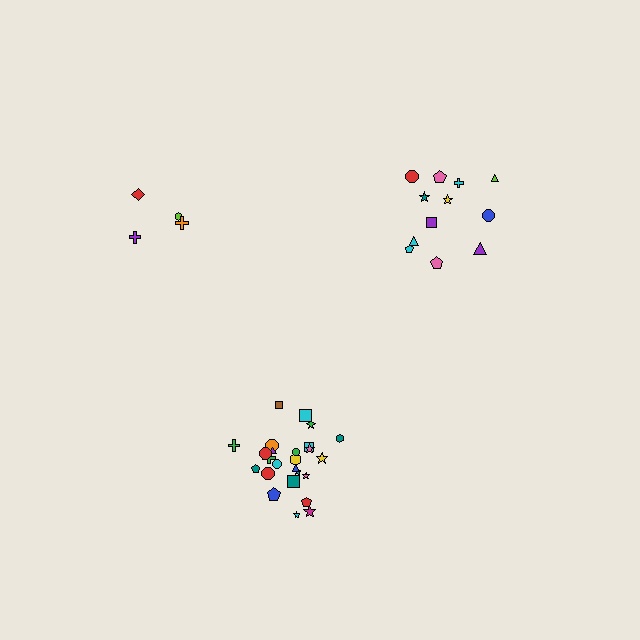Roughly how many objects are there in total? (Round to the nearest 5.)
Roughly 40 objects in total.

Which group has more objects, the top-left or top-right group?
The top-right group.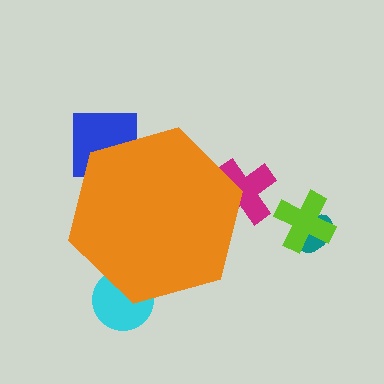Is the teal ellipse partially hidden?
No, the teal ellipse is fully visible.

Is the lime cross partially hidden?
No, the lime cross is fully visible.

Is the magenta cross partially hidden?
Yes, the magenta cross is partially hidden behind the orange hexagon.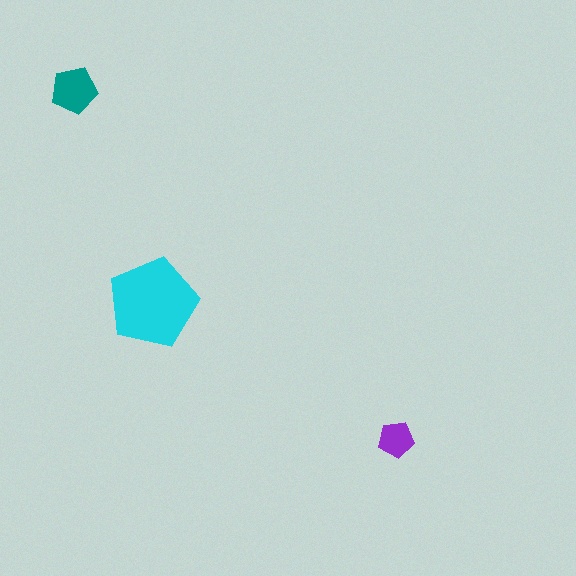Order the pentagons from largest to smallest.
the cyan one, the teal one, the purple one.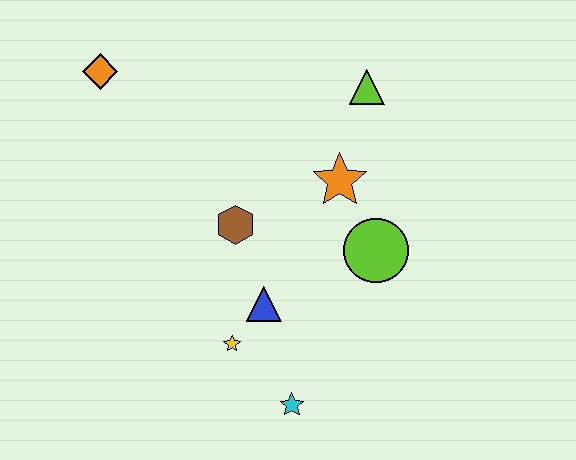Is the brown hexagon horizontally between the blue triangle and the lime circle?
No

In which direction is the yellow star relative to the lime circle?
The yellow star is to the left of the lime circle.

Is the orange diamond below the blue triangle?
No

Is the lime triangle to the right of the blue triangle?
Yes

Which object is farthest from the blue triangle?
The orange diamond is farthest from the blue triangle.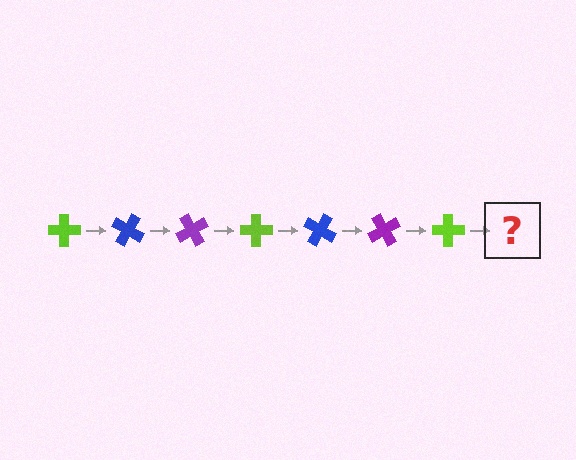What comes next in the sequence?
The next element should be a blue cross, rotated 210 degrees from the start.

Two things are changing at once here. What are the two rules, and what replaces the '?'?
The two rules are that it rotates 30 degrees each step and the color cycles through lime, blue, and purple. The '?' should be a blue cross, rotated 210 degrees from the start.